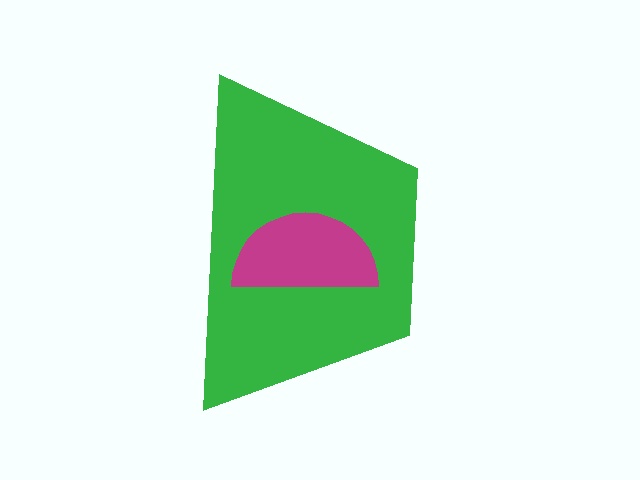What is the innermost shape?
The magenta semicircle.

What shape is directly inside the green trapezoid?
The magenta semicircle.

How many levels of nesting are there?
2.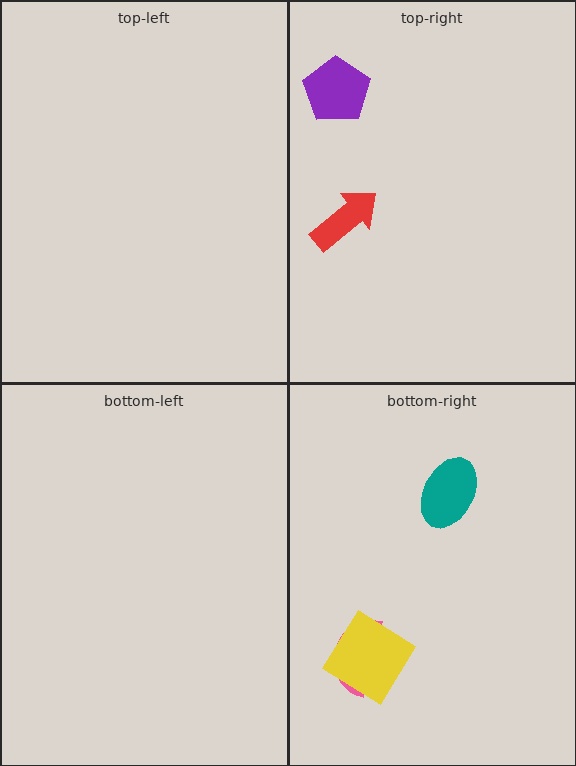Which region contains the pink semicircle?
The bottom-right region.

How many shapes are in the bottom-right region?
3.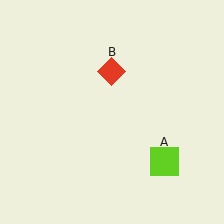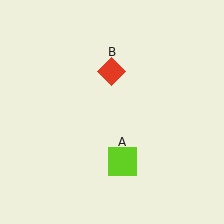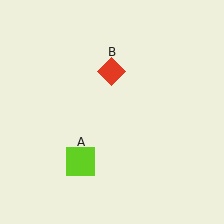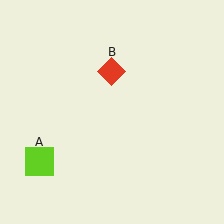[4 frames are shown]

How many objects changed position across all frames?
1 object changed position: lime square (object A).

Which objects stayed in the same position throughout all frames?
Red diamond (object B) remained stationary.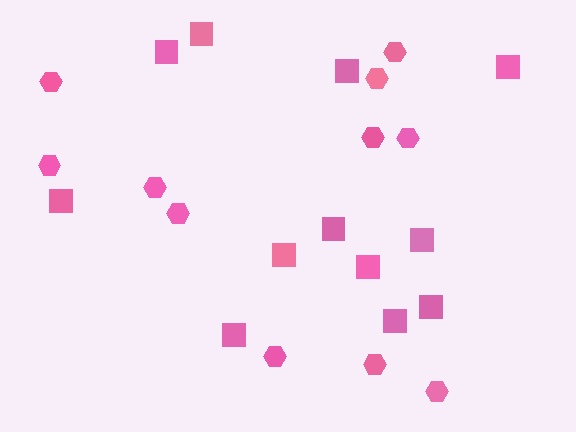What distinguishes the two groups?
There are 2 groups: one group of squares (12) and one group of hexagons (11).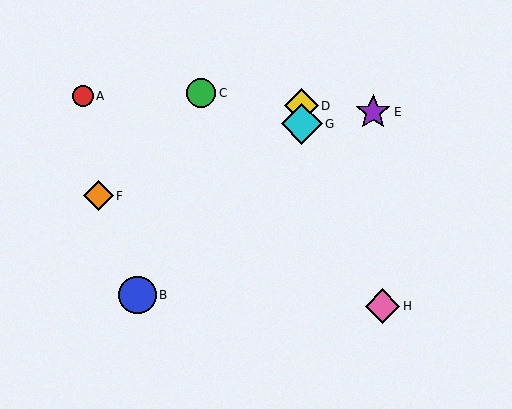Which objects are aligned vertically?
Objects D, G are aligned vertically.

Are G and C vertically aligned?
No, G is at x≈302 and C is at x≈201.